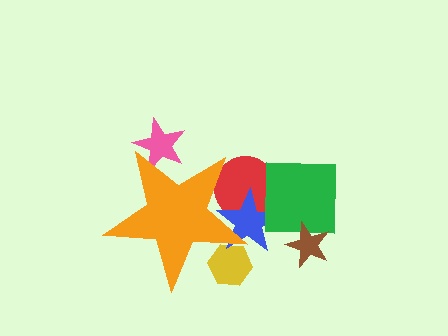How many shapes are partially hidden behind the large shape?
4 shapes are partially hidden.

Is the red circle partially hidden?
Yes, the red circle is partially hidden behind the orange star.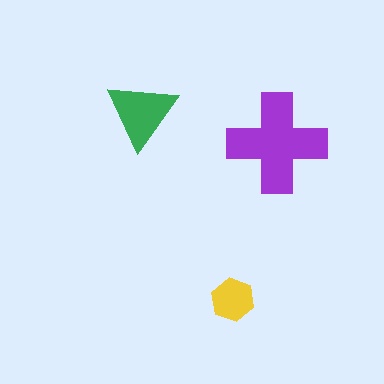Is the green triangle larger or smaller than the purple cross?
Smaller.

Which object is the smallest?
The yellow hexagon.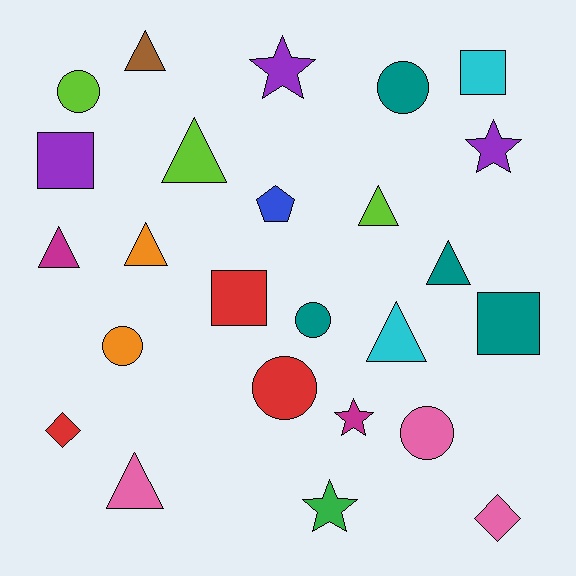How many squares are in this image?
There are 4 squares.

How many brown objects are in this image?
There is 1 brown object.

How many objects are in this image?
There are 25 objects.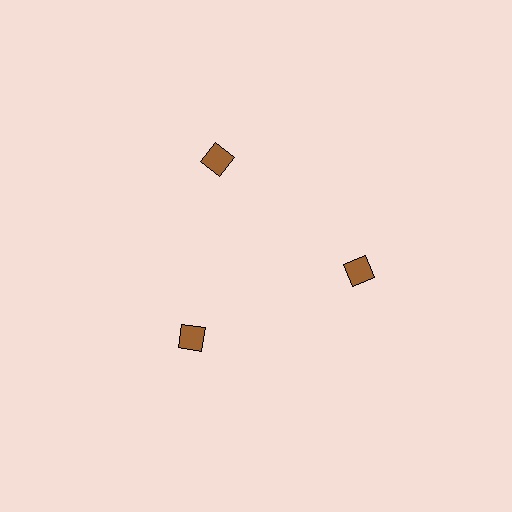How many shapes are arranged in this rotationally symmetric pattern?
There are 3 shapes, arranged in 3 groups of 1.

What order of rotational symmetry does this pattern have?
This pattern has 3-fold rotational symmetry.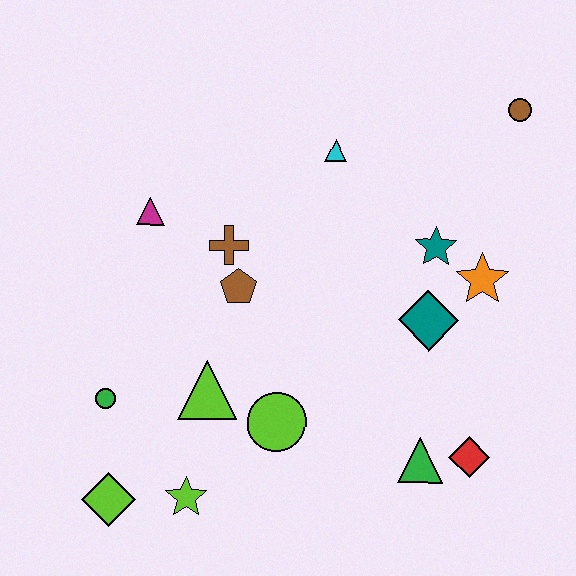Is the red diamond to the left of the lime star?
No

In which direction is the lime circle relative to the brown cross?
The lime circle is below the brown cross.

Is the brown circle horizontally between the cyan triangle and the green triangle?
No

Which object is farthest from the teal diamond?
The lime diamond is farthest from the teal diamond.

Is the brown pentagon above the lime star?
Yes